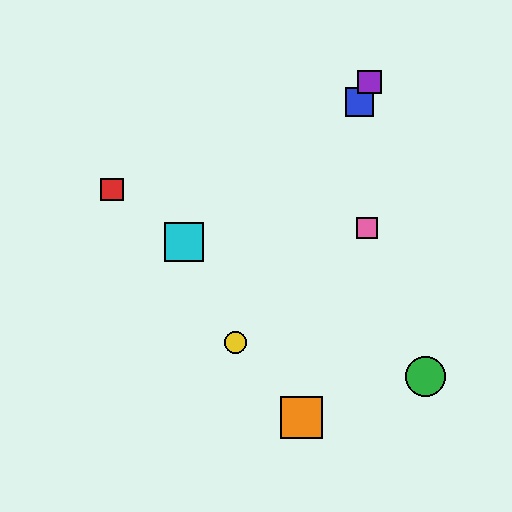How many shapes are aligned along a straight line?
3 shapes (the blue square, the yellow circle, the purple square) are aligned along a straight line.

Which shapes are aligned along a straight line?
The blue square, the yellow circle, the purple square are aligned along a straight line.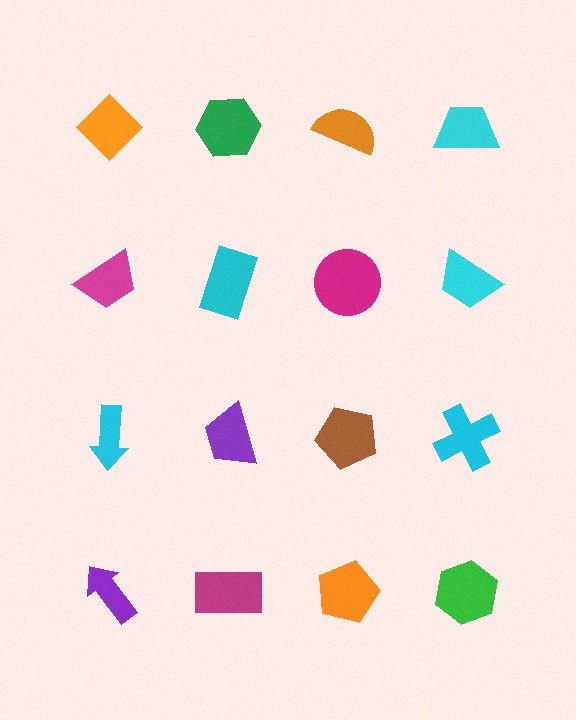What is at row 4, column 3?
An orange pentagon.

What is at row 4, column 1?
A purple arrow.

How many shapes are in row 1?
4 shapes.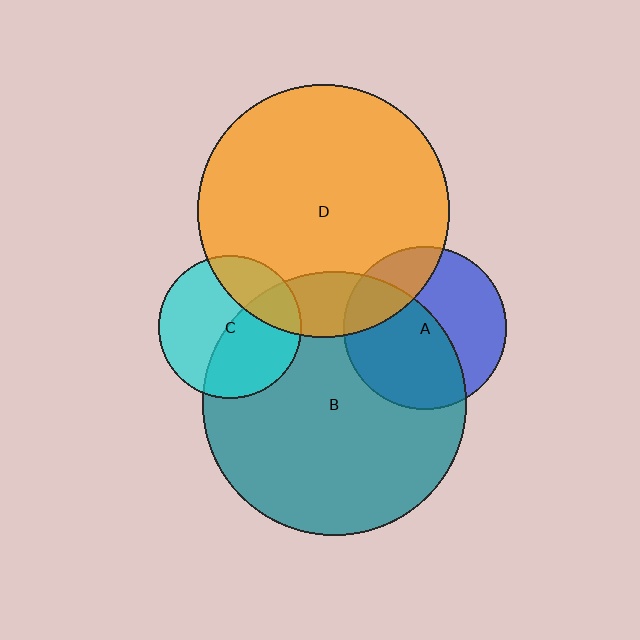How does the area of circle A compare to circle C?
Approximately 1.3 times.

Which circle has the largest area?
Circle B (teal).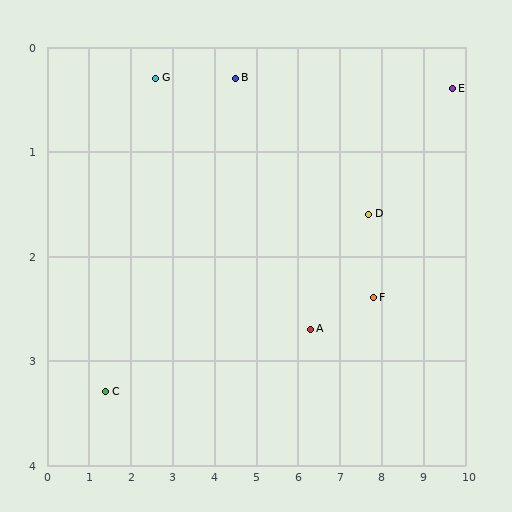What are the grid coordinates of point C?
Point C is at approximately (1.4, 3.3).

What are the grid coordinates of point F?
Point F is at approximately (7.8, 2.4).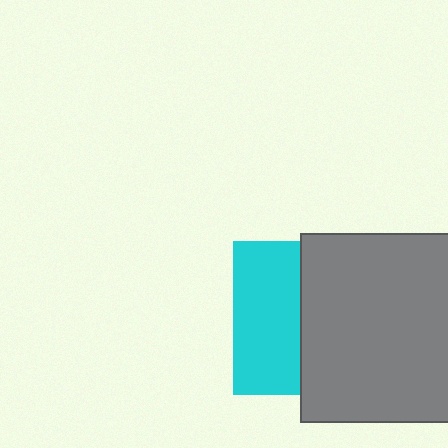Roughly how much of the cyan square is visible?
A small part of it is visible (roughly 43%).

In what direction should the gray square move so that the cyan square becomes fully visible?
The gray square should move right. That is the shortest direction to clear the overlap and leave the cyan square fully visible.